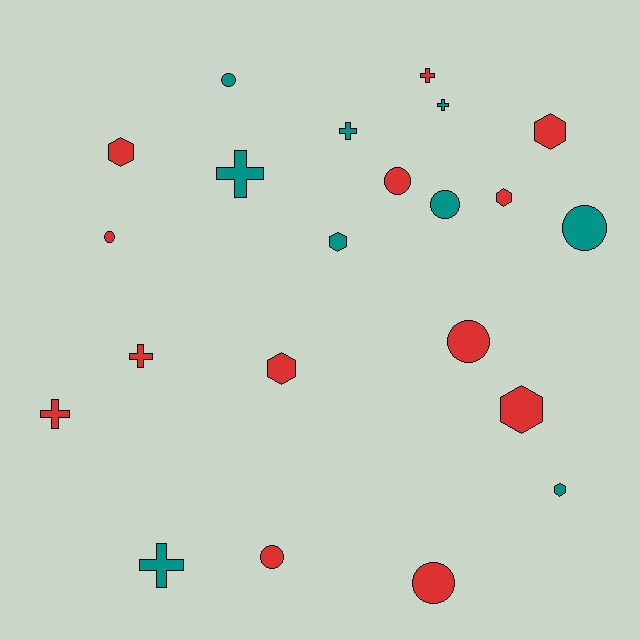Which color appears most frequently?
Red, with 13 objects.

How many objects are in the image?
There are 22 objects.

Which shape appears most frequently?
Circle, with 8 objects.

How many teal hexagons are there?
There are 2 teal hexagons.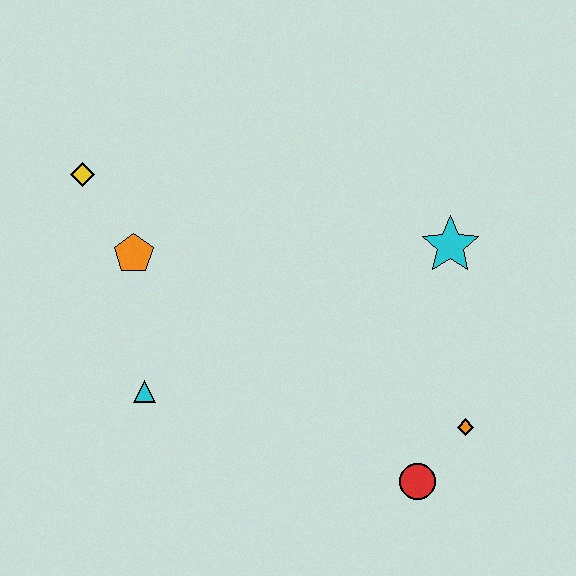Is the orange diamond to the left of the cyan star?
No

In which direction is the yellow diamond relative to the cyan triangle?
The yellow diamond is above the cyan triangle.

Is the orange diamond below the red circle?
No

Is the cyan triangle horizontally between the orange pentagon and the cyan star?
Yes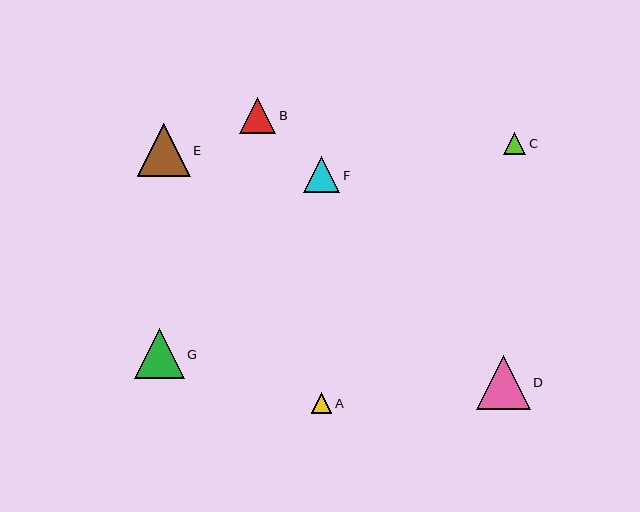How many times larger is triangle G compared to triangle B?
Triangle G is approximately 1.4 times the size of triangle B.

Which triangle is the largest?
Triangle D is the largest with a size of approximately 54 pixels.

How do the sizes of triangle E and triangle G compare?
Triangle E and triangle G are approximately the same size.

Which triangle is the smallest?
Triangle A is the smallest with a size of approximately 20 pixels.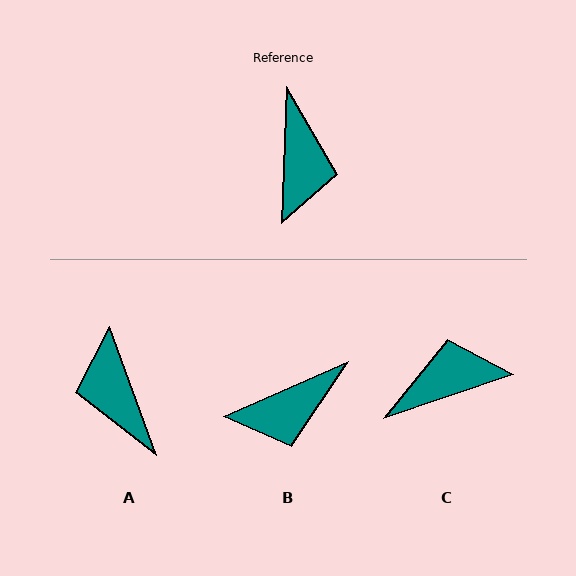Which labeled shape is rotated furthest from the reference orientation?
A, about 158 degrees away.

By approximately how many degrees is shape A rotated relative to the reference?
Approximately 158 degrees clockwise.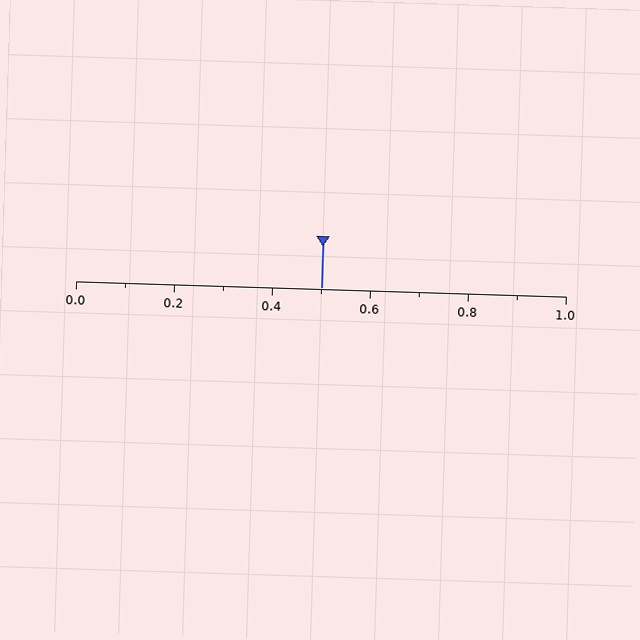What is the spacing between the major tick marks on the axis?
The major ticks are spaced 0.2 apart.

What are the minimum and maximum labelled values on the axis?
The axis runs from 0.0 to 1.0.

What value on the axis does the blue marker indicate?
The marker indicates approximately 0.5.